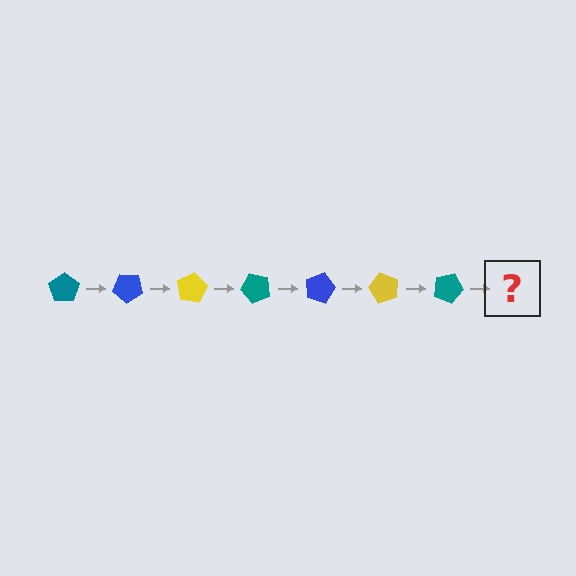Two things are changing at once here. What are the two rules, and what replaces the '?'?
The two rules are that it rotates 40 degrees each step and the color cycles through teal, blue, and yellow. The '?' should be a blue pentagon, rotated 280 degrees from the start.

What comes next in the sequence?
The next element should be a blue pentagon, rotated 280 degrees from the start.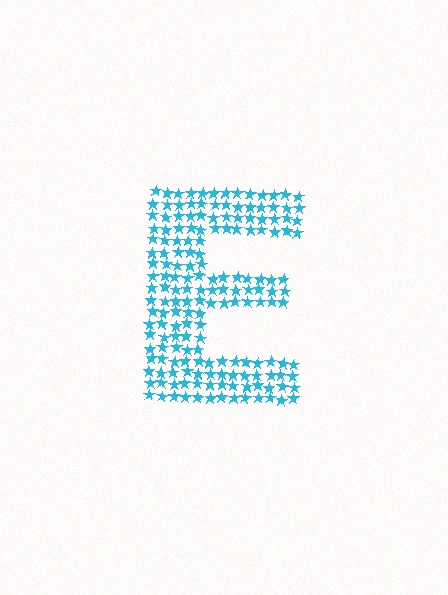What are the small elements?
The small elements are stars.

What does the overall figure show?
The overall figure shows the letter E.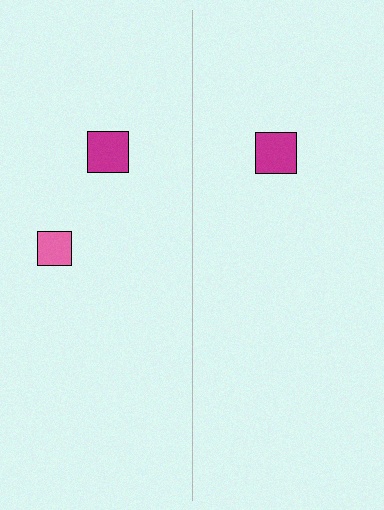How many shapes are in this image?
There are 3 shapes in this image.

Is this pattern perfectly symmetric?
No, the pattern is not perfectly symmetric. A pink square is missing from the right side.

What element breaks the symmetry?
A pink square is missing from the right side.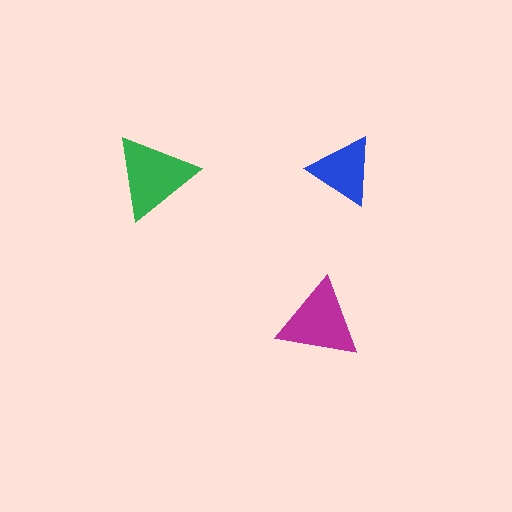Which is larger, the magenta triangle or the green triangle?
The green one.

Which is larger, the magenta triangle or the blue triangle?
The magenta one.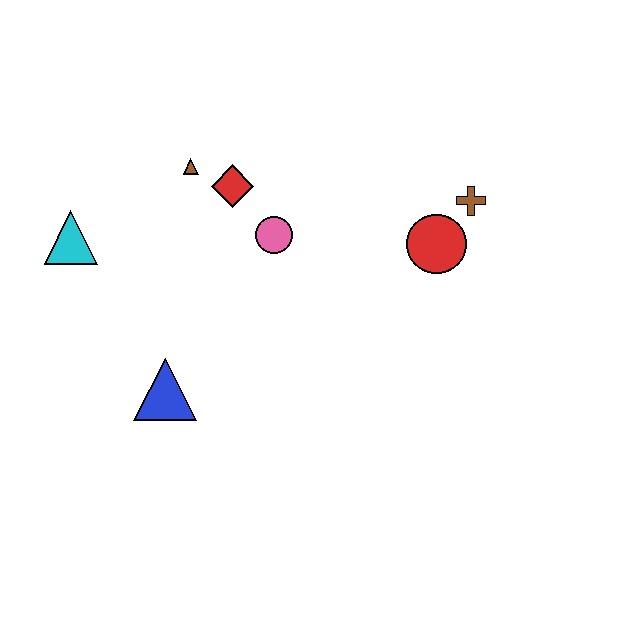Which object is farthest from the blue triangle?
The brown cross is farthest from the blue triangle.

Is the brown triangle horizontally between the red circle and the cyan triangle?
Yes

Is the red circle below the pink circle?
Yes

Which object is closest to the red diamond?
The brown triangle is closest to the red diamond.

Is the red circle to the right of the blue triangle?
Yes